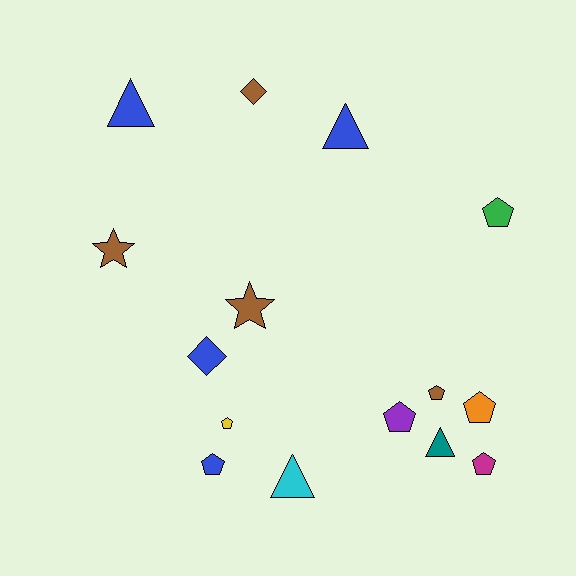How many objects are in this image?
There are 15 objects.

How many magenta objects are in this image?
There is 1 magenta object.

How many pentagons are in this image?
There are 7 pentagons.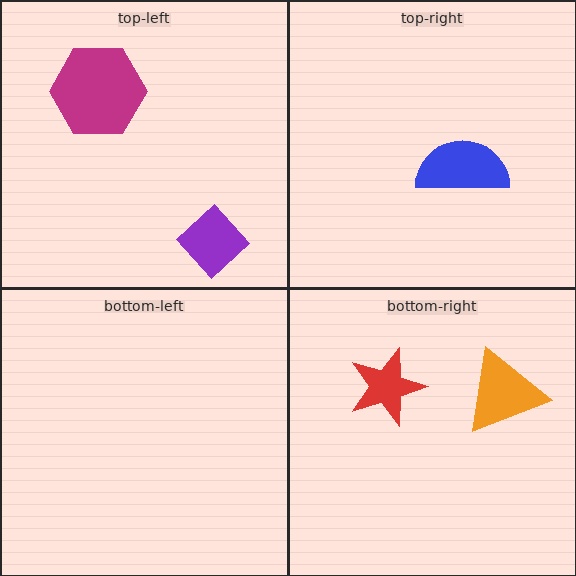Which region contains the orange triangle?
The bottom-right region.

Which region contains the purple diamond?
The top-left region.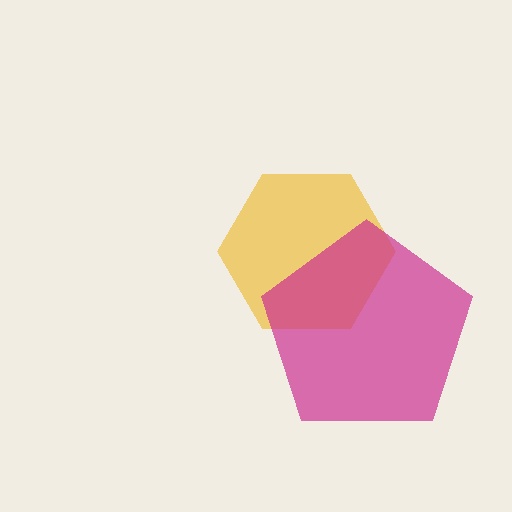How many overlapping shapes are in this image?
There are 2 overlapping shapes in the image.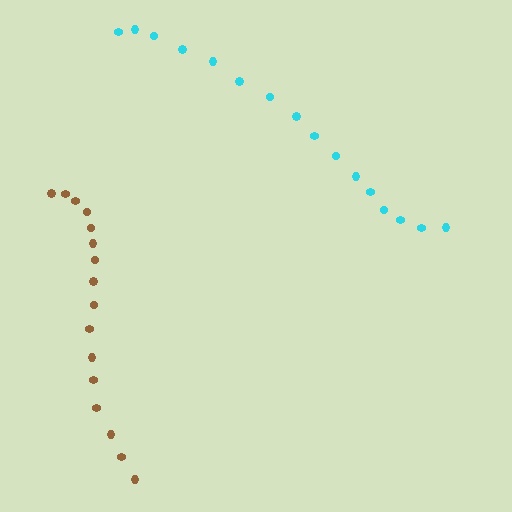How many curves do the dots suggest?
There are 2 distinct paths.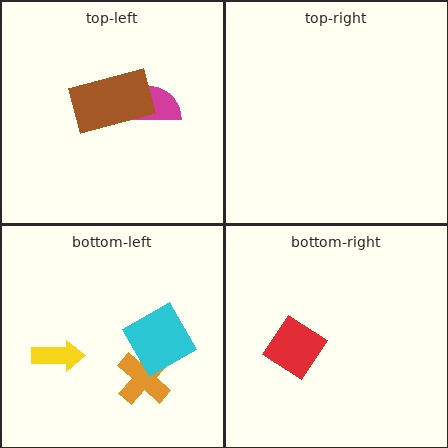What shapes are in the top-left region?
The magenta semicircle, the brown rectangle.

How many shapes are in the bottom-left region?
3.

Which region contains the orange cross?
The bottom-left region.